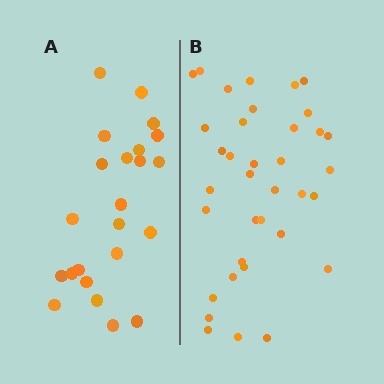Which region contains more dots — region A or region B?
Region B (the right region) has more dots.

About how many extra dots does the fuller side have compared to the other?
Region B has approximately 15 more dots than region A.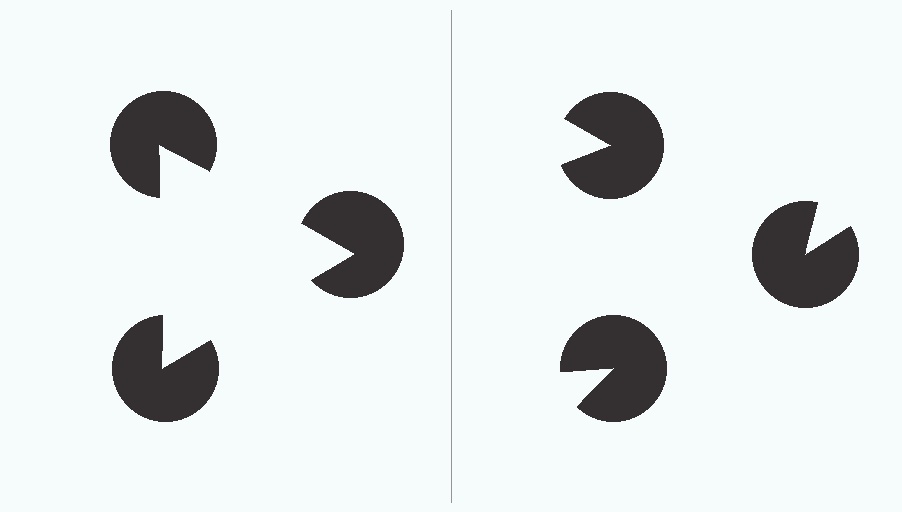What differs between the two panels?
The pac-man discs are positioned identically on both sides; only the wedge orientations differ. On the left they align to a triangle; on the right they are misaligned.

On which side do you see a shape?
An illusory triangle appears on the left side. On the right side the wedge cuts are rotated, so no coherent shape forms.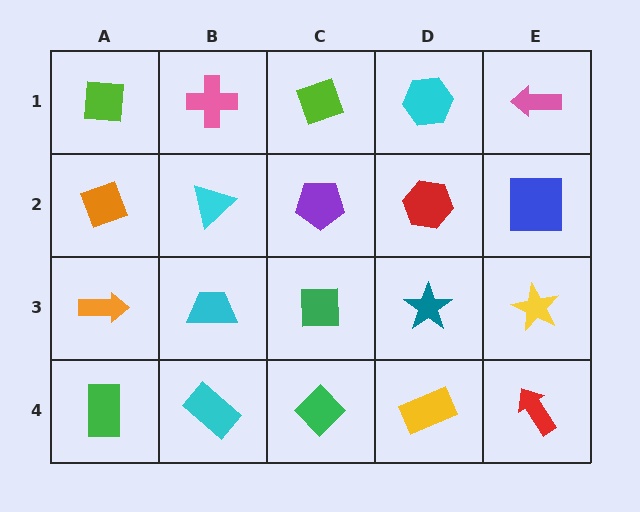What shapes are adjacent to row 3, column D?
A red hexagon (row 2, column D), a yellow rectangle (row 4, column D), a green square (row 3, column C), a yellow star (row 3, column E).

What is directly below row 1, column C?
A purple pentagon.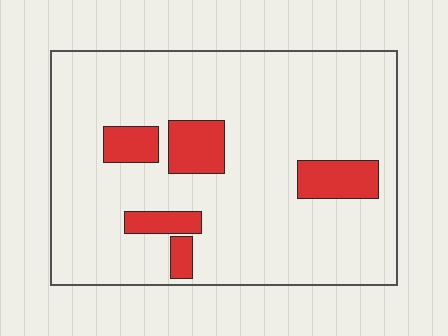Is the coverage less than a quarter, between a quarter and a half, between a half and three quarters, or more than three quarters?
Less than a quarter.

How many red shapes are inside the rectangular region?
5.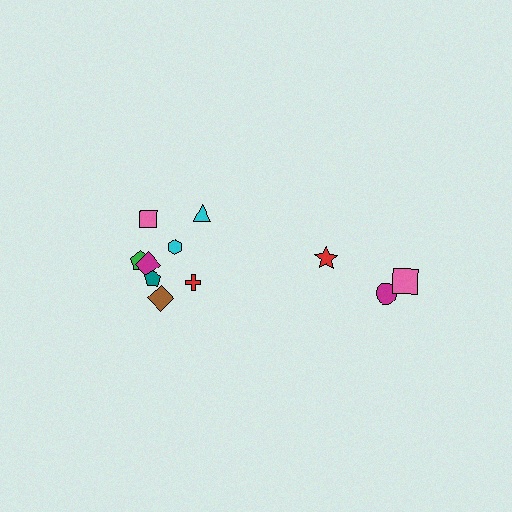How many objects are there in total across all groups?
There are 11 objects.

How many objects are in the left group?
There are 8 objects.